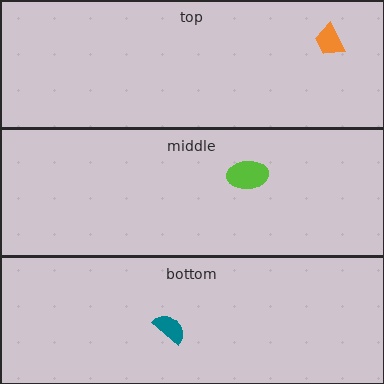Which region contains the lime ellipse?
The middle region.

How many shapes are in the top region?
1.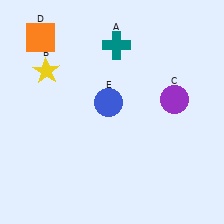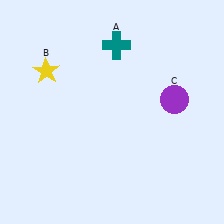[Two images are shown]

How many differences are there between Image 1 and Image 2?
There are 2 differences between the two images.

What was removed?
The blue circle (E), the orange square (D) were removed in Image 2.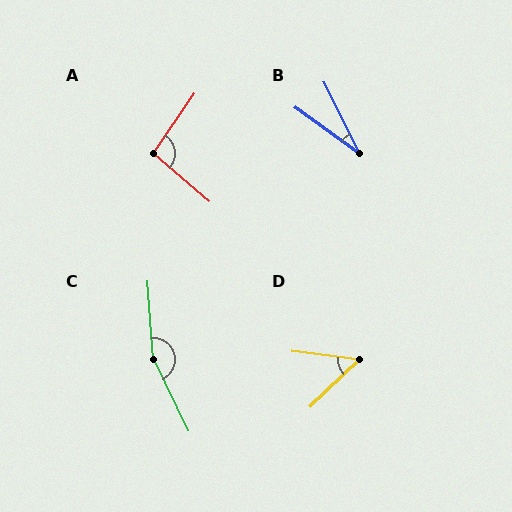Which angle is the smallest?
B, at approximately 29 degrees.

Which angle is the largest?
C, at approximately 158 degrees.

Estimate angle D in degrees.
Approximately 51 degrees.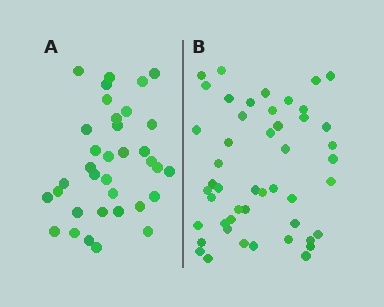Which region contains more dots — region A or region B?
Region B (the right region) has more dots.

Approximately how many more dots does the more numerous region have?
Region B has approximately 15 more dots than region A.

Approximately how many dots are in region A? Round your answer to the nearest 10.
About 40 dots. (The exact count is 35, which rounds to 40.)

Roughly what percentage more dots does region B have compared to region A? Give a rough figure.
About 35% more.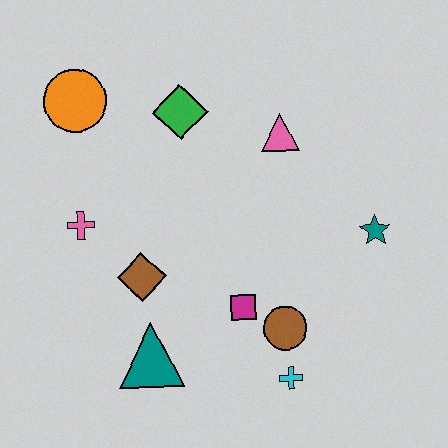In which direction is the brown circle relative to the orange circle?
The brown circle is below the orange circle.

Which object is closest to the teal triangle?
The brown diamond is closest to the teal triangle.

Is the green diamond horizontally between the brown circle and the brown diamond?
Yes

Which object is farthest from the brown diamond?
The teal star is farthest from the brown diamond.